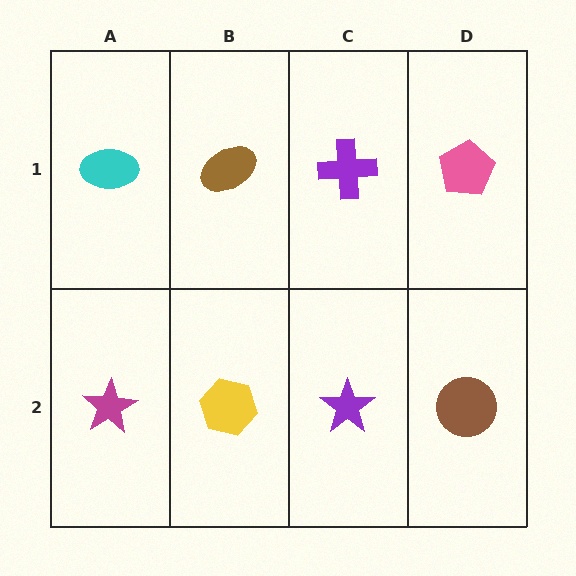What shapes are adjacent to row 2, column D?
A pink pentagon (row 1, column D), a purple star (row 2, column C).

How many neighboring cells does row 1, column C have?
3.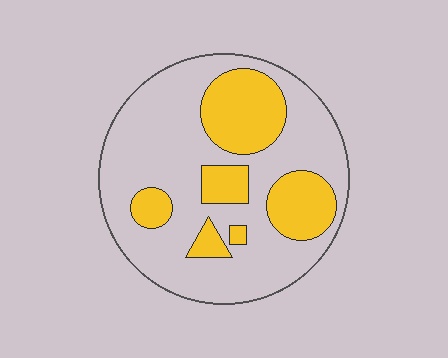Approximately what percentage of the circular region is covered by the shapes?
Approximately 30%.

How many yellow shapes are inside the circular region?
6.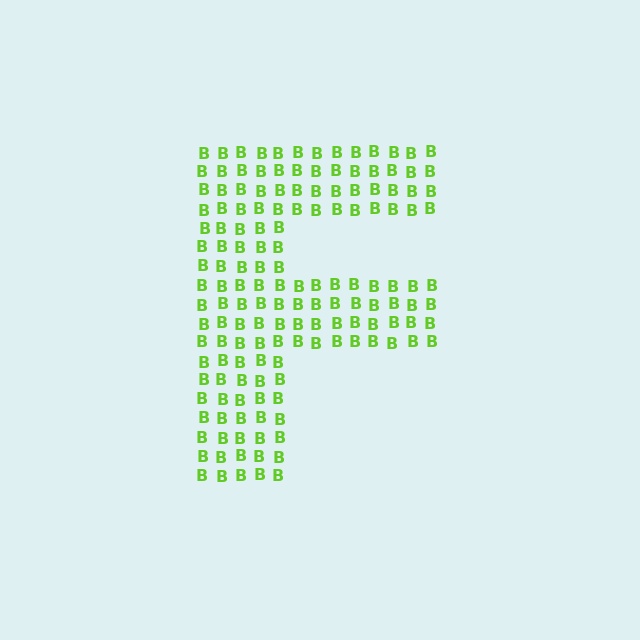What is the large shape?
The large shape is the letter F.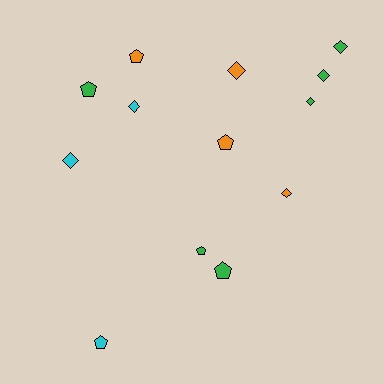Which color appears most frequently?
Green, with 6 objects.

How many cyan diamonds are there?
There are 2 cyan diamonds.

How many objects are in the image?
There are 13 objects.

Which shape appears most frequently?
Diamond, with 7 objects.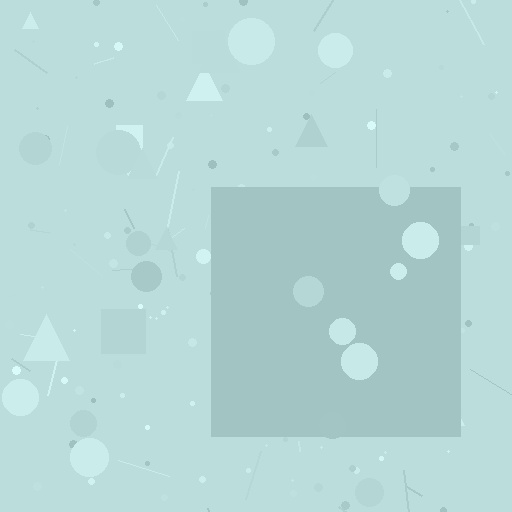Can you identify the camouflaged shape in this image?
The camouflaged shape is a square.